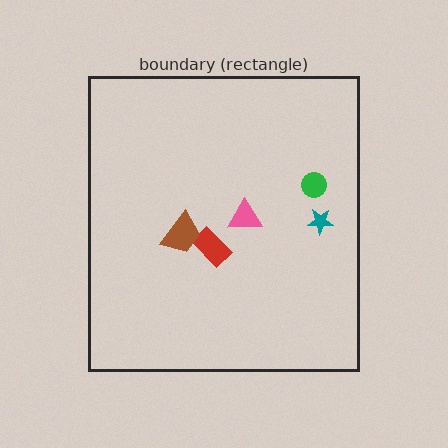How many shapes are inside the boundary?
5 inside, 0 outside.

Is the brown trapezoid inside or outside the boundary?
Inside.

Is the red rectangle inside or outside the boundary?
Inside.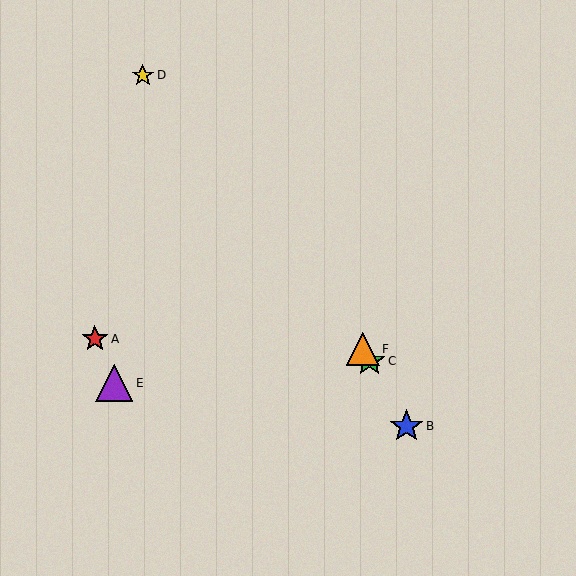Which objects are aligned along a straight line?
Objects B, C, F are aligned along a straight line.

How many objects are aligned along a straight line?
3 objects (B, C, F) are aligned along a straight line.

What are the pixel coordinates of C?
Object C is at (370, 361).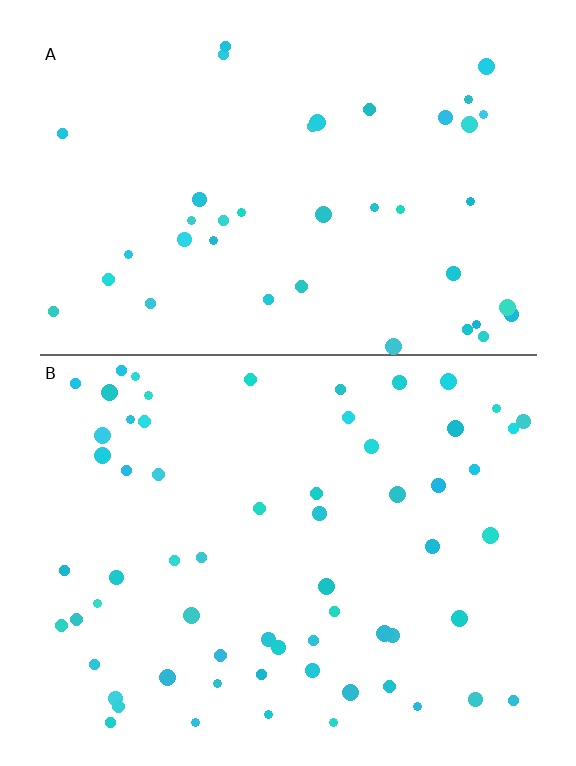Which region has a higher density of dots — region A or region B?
B (the bottom).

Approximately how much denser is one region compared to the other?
Approximately 1.5× — region B over region A.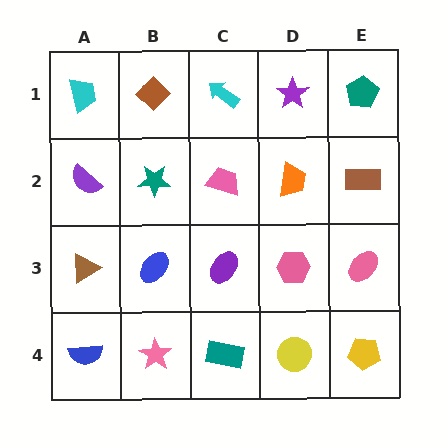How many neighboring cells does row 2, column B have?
4.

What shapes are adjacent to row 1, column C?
A pink trapezoid (row 2, column C), a brown diamond (row 1, column B), a purple star (row 1, column D).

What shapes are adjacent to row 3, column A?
A purple semicircle (row 2, column A), a blue semicircle (row 4, column A), a blue ellipse (row 3, column B).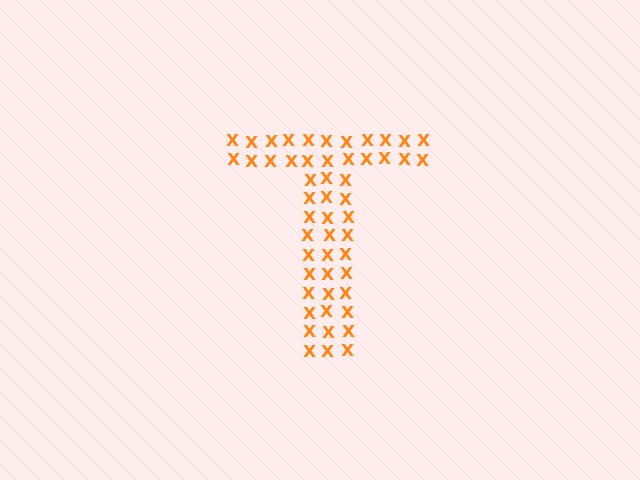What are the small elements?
The small elements are letter X's.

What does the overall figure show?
The overall figure shows the letter T.